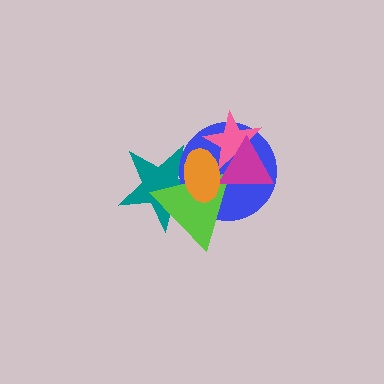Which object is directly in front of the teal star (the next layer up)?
The blue circle is directly in front of the teal star.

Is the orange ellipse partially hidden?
No, no other shape covers it.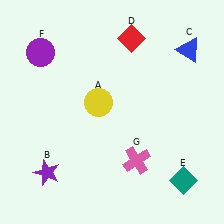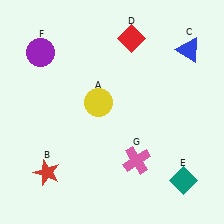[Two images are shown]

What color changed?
The star (B) changed from purple in Image 1 to red in Image 2.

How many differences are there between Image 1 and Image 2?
There is 1 difference between the two images.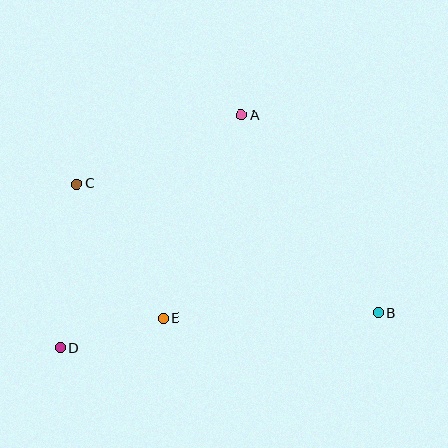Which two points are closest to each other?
Points D and E are closest to each other.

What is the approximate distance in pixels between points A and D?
The distance between A and D is approximately 295 pixels.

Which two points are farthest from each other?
Points B and C are farthest from each other.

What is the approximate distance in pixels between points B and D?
The distance between B and D is approximately 320 pixels.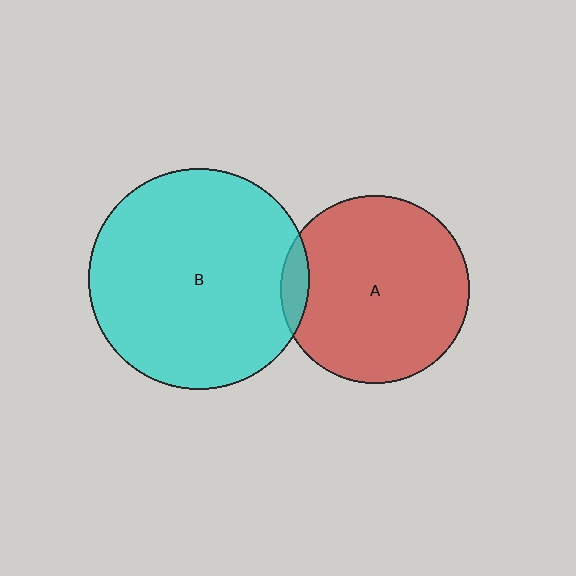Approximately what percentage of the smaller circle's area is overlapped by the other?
Approximately 5%.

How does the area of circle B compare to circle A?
Approximately 1.4 times.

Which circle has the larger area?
Circle B (cyan).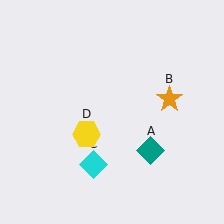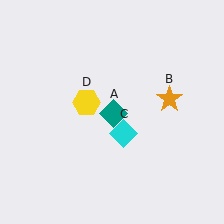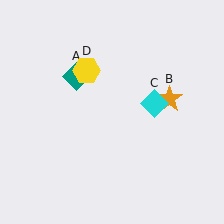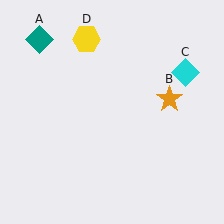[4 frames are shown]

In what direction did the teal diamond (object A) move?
The teal diamond (object A) moved up and to the left.